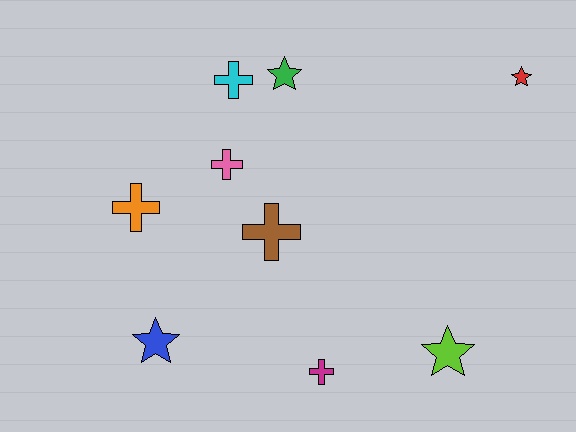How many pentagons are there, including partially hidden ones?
There are no pentagons.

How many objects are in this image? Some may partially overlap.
There are 9 objects.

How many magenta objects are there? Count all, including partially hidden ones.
There is 1 magenta object.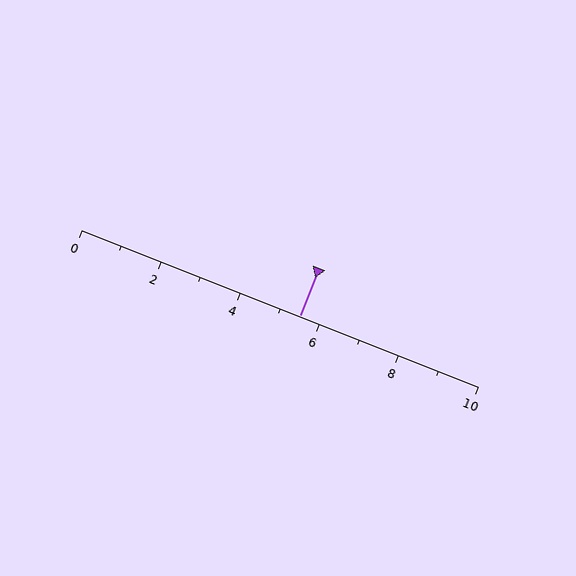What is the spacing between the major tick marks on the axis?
The major ticks are spaced 2 apart.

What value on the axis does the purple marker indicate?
The marker indicates approximately 5.5.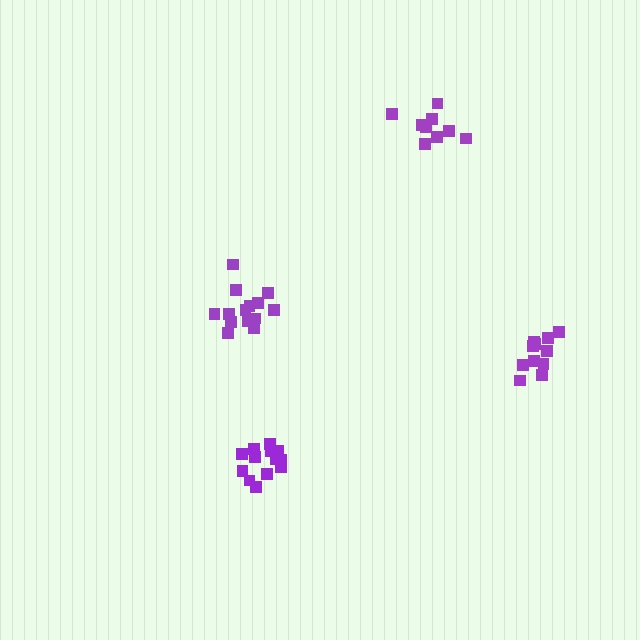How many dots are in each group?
Group 1: 14 dots, Group 2: 13 dots, Group 3: 10 dots, Group 4: 11 dots (48 total).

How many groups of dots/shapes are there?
There are 4 groups.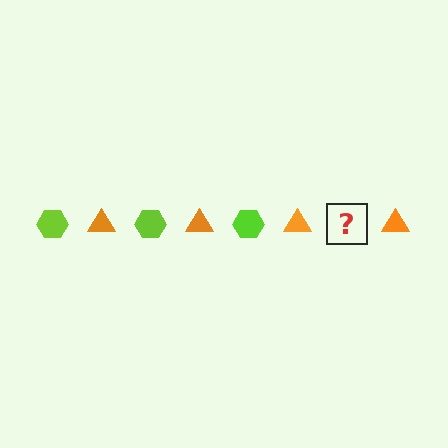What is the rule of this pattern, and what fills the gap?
The rule is that the pattern alternates between lime hexagon and orange triangle. The gap should be filled with a lime hexagon.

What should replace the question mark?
The question mark should be replaced with a lime hexagon.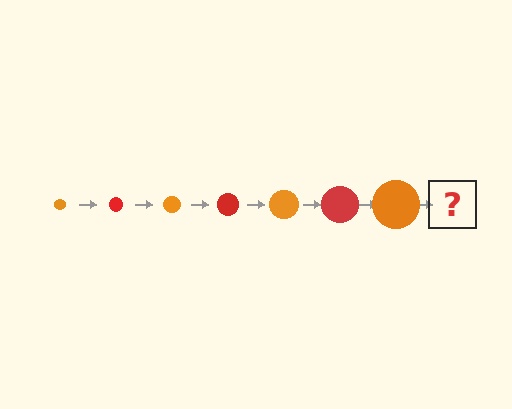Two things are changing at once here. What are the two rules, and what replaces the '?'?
The two rules are that the circle grows larger each step and the color cycles through orange and red. The '?' should be a red circle, larger than the previous one.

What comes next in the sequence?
The next element should be a red circle, larger than the previous one.